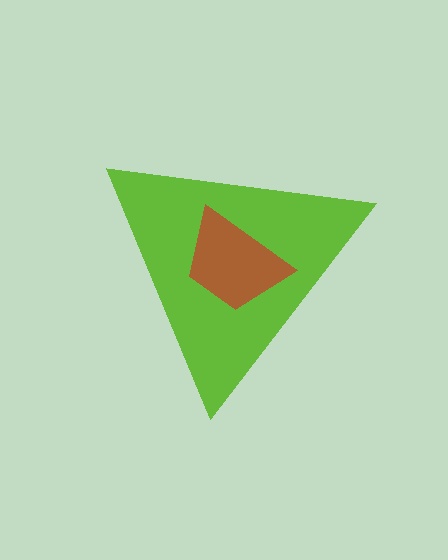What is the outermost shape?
The lime triangle.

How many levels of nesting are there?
2.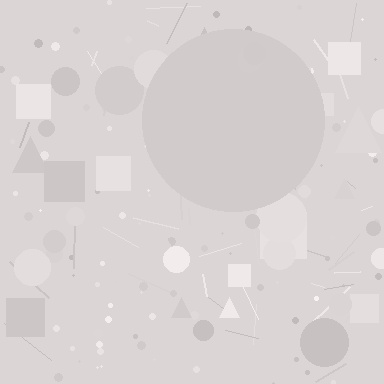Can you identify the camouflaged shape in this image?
The camouflaged shape is a circle.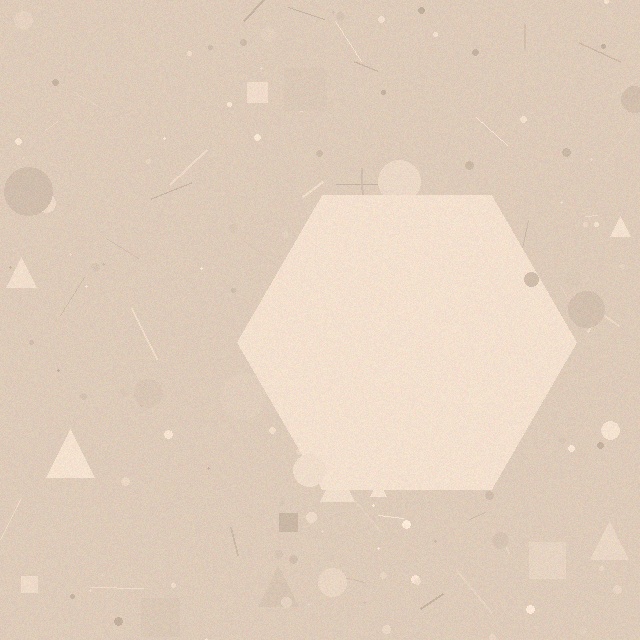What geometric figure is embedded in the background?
A hexagon is embedded in the background.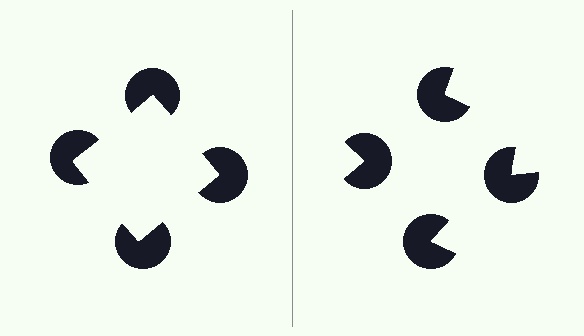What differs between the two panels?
The pac-man discs are positioned identically on both sides; only the wedge orientations differ. On the left they align to a square; on the right they are misaligned.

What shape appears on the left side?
An illusory square.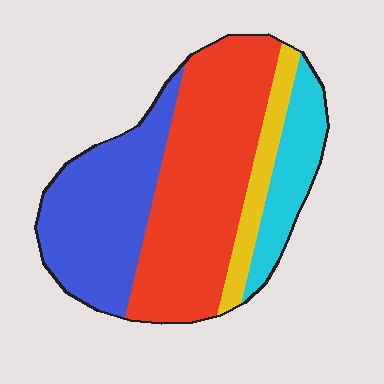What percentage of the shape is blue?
Blue takes up between a quarter and a half of the shape.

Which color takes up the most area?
Red, at roughly 45%.